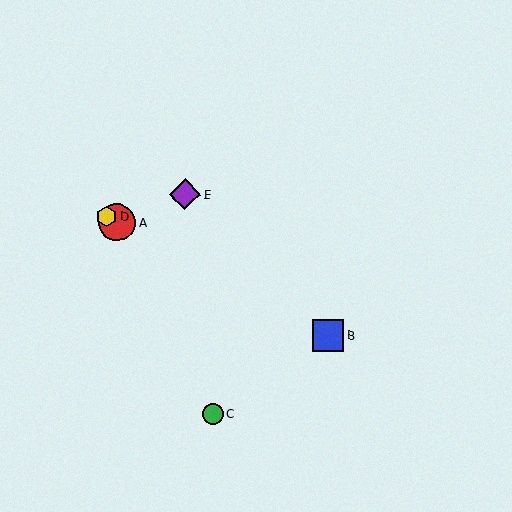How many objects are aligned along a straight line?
3 objects (A, B, D) are aligned along a straight line.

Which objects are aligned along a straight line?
Objects A, B, D are aligned along a straight line.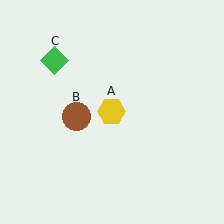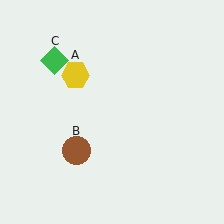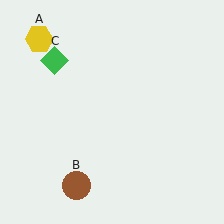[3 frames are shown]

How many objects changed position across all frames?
2 objects changed position: yellow hexagon (object A), brown circle (object B).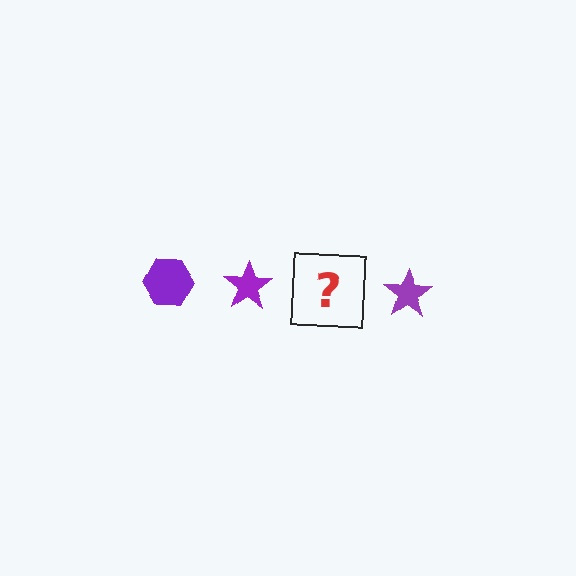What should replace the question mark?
The question mark should be replaced with a purple hexagon.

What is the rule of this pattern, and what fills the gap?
The rule is that the pattern cycles through hexagon, star shapes in purple. The gap should be filled with a purple hexagon.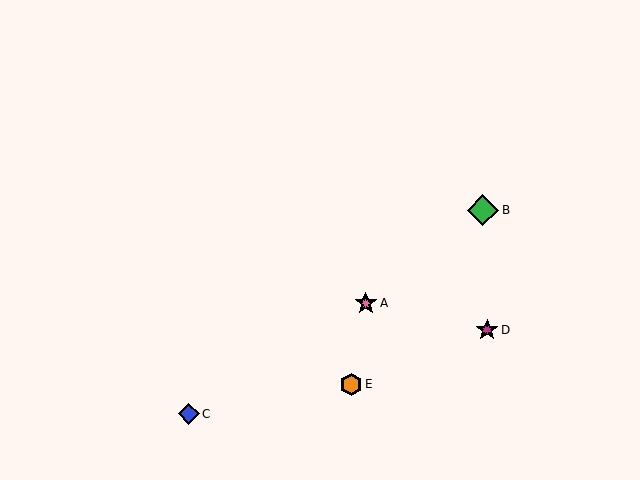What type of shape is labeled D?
Shape D is a magenta star.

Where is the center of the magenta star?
The center of the magenta star is at (487, 330).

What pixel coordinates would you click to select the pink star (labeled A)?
Click at (366, 303) to select the pink star A.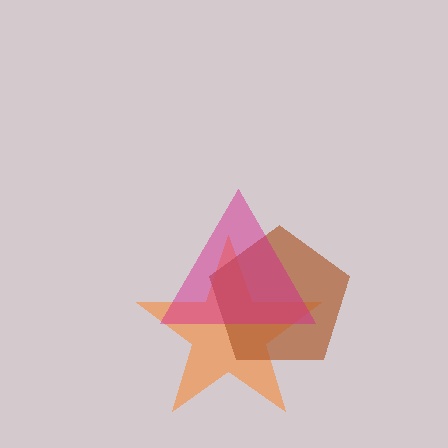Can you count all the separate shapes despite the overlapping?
Yes, there are 3 separate shapes.